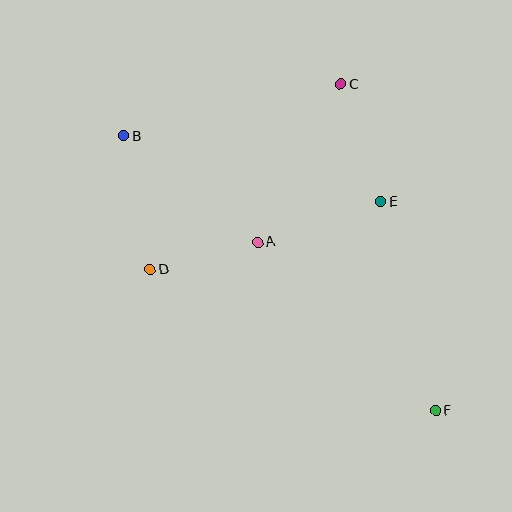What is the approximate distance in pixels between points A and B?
The distance between A and B is approximately 171 pixels.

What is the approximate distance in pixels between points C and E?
The distance between C and E is approximately 124 pixels.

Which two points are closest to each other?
Points A and D are closest to each other.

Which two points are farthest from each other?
Points B and F are farthest from each other.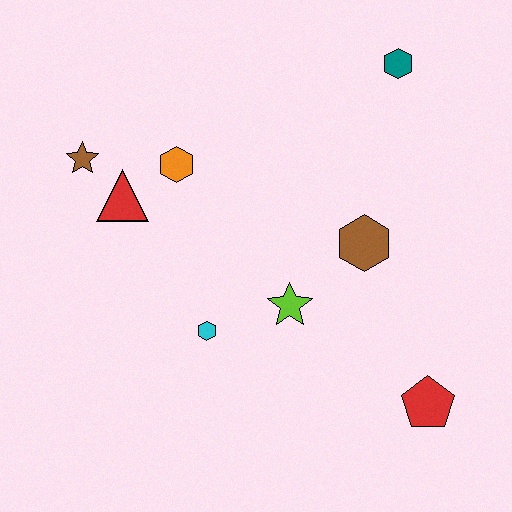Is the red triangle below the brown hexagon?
No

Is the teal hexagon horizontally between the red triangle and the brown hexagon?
No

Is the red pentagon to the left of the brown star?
No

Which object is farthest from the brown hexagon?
The brown star is farthest from the brown hexagon.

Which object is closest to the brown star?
The red triangle is closest to the brown star.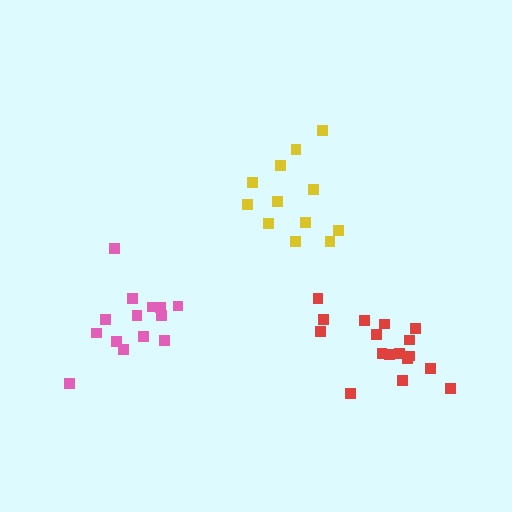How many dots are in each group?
Group 1: 14 dots, Group 2: 12 dots, Group 3: 17 dots (43 total).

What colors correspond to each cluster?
The clusters are colored: pink, yellow, red.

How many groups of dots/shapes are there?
There are 3 groups.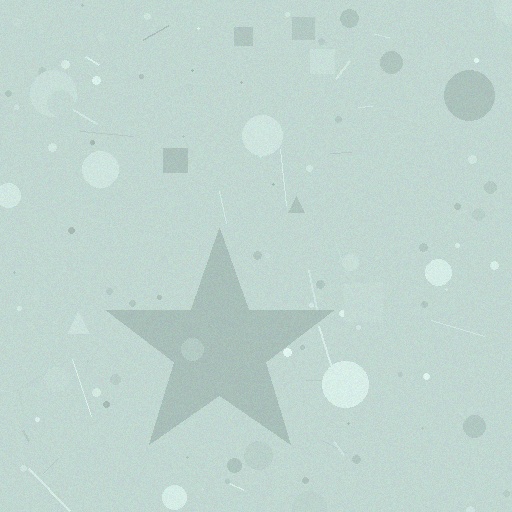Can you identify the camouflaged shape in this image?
The camouflaged shape is a star.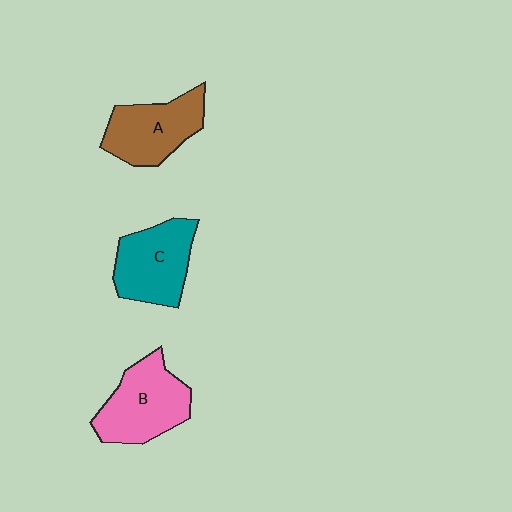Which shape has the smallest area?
Shape A (brown).